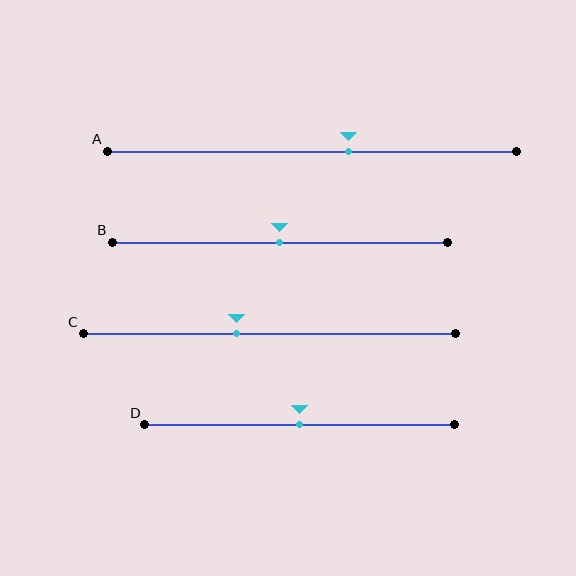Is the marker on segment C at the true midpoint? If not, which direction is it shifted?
No, the marker on segment C is shifted to the left by about 9% of the segment length.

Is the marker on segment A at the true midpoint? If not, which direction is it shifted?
No, the marker on segment A is shifted to the right by about 9% of the segment length.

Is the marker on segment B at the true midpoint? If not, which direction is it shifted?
Yes, the marker on segment B is at the true midpoint.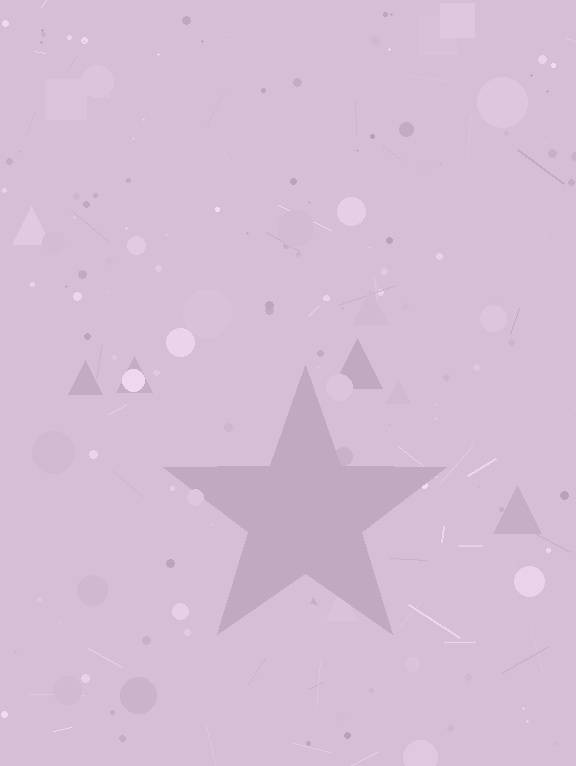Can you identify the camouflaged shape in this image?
The camouflaged shape is a star.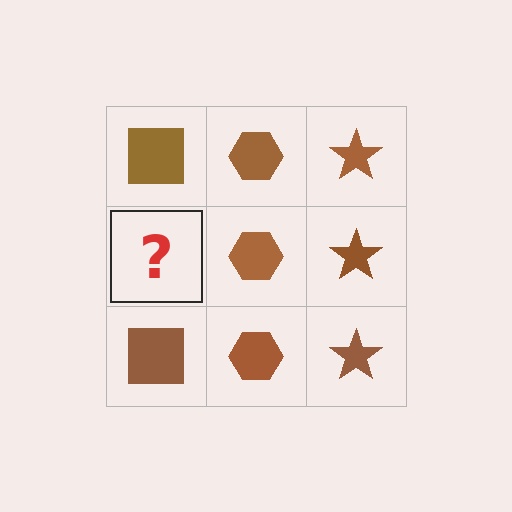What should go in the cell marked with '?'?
The missing cell should contain a brown square.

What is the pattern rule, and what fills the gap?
The rule is that each column has a consistent shape. The gap should be filled with a brown square.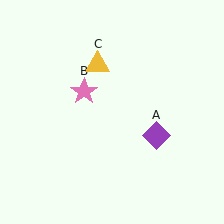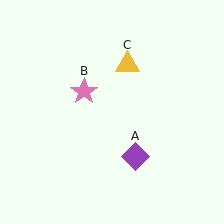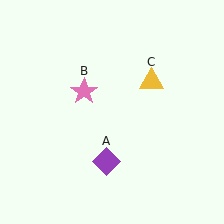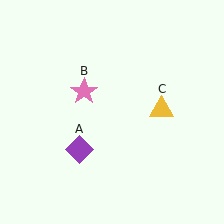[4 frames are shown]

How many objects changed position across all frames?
2 objects changed position: purple diamond (object A), yellow triangle (object C).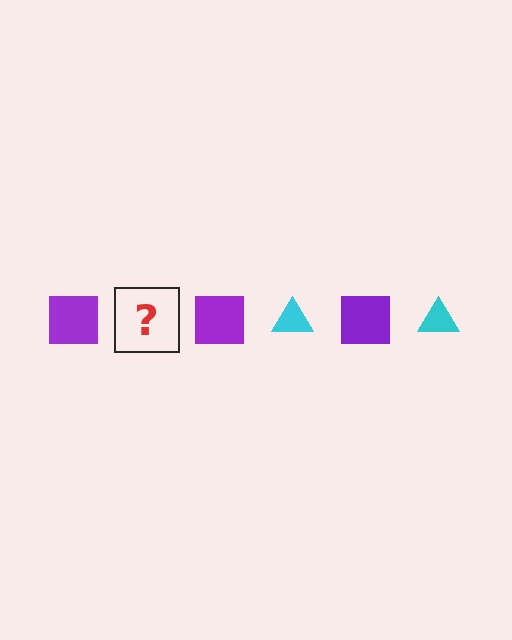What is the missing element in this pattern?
The missing element is a cyan triangle.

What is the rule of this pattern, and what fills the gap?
The rule is that the pattern alternates between purple square and cyan triangle. The gap should be filled with a cyan triangle.